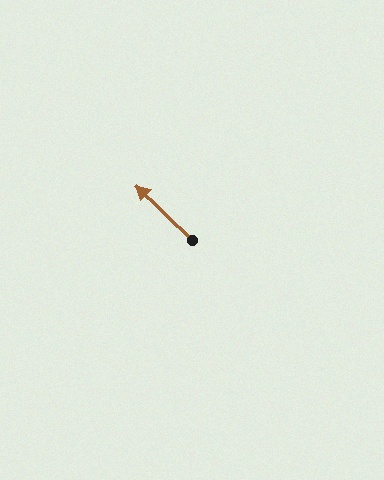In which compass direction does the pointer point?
Northwest.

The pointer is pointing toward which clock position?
Roughly 10 o'clock.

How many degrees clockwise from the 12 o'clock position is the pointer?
Approximately 314 degrees.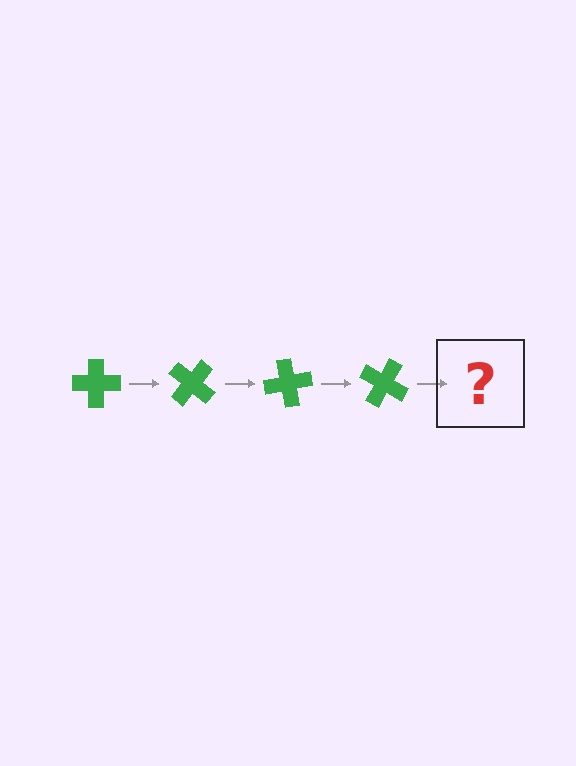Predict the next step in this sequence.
The next step is a green cross rotated 160 degrees.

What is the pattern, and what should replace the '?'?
The pattern is that the cross rotates 40 degrees each step. The '?' should be a green cross rotated 160 degrees.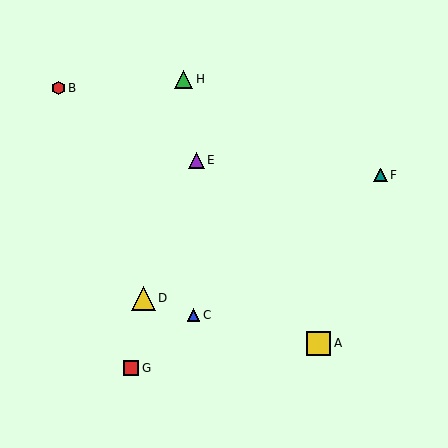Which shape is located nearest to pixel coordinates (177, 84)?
The green triangle (labeled H) at (184, 79) is nearest to that location.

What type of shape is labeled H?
Shape H is a green triangle.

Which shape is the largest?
The yellow square (labeled A) is the largest.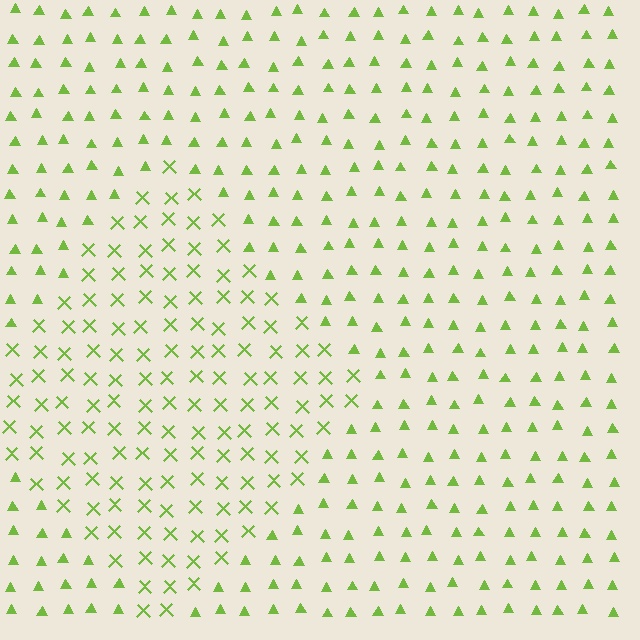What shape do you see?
I see a diamond.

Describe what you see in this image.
The image is filled with small lime elements arranged in a uniform grid. A diamond-shaped region contains X marks, while the surrounding area contains triangles. The boundary is defined purely by the change in element shape.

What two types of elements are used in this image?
The image uses X marks inside the diamond region and triangles outside it.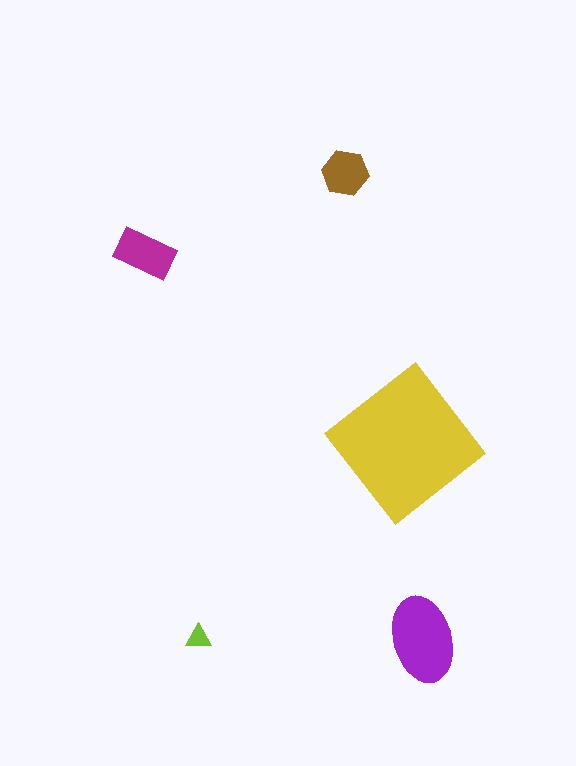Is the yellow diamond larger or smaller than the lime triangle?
Larger.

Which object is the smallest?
The lime triangle.